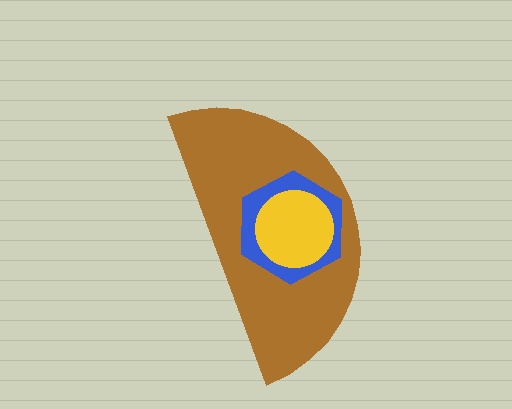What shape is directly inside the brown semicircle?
The blue hexagon.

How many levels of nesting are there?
3.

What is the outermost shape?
The brown semicircle.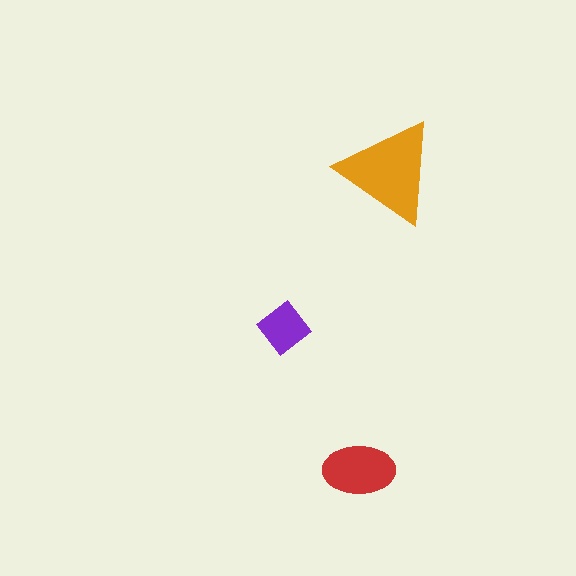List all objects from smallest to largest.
The purple diamond, the red ellipse, the orange triangle.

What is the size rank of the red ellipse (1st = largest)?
2nd.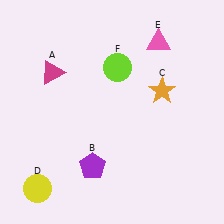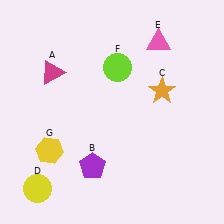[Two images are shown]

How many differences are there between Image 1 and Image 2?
There is 1 difference between the two images.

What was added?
A yellow hexagon (G) was added in Image 2.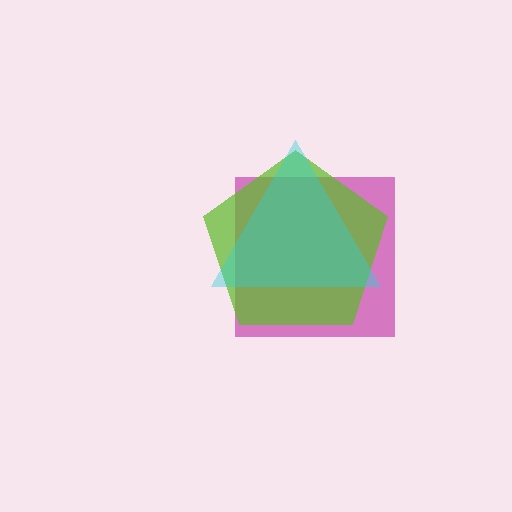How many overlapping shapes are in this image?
There are 3 overlapping shapes in the image.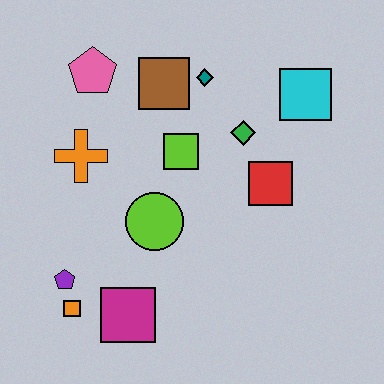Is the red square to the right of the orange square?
Yes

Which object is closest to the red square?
The green diamond is closest to the red square.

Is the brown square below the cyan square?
No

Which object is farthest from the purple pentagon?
The cyan square is farthest from the purple pentagon.